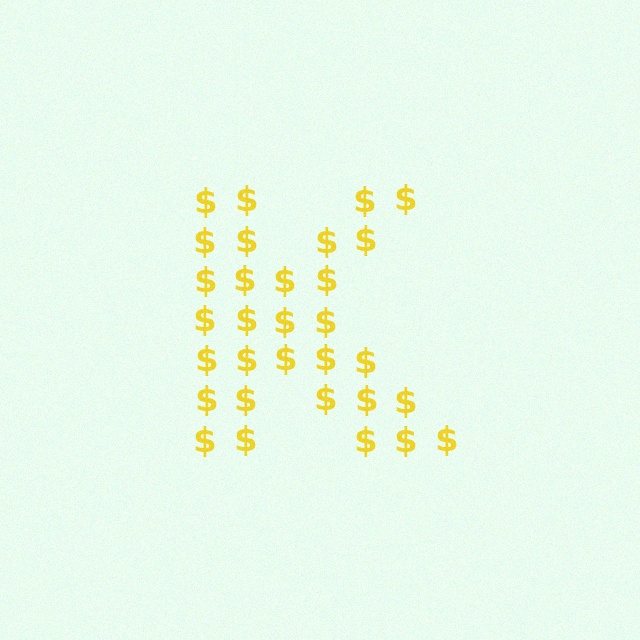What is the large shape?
The large shape is the letter K.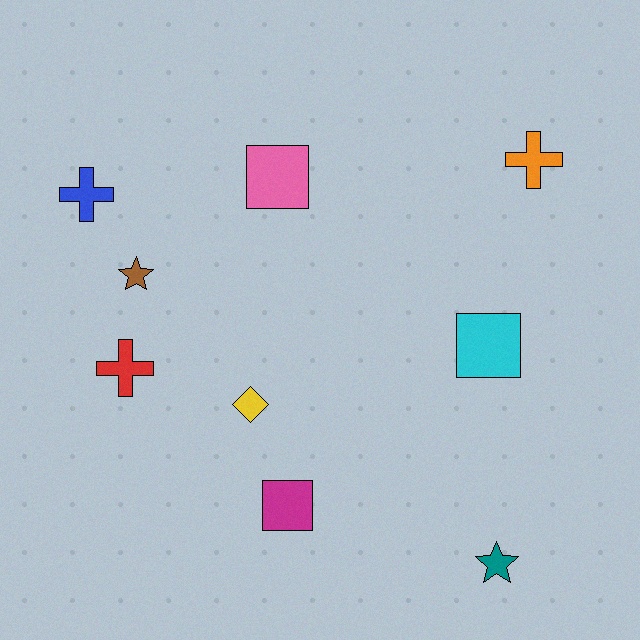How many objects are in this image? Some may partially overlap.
There are 9 objects.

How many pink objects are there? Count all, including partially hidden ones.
There is 1 pink object.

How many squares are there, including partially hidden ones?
There are 3 squares.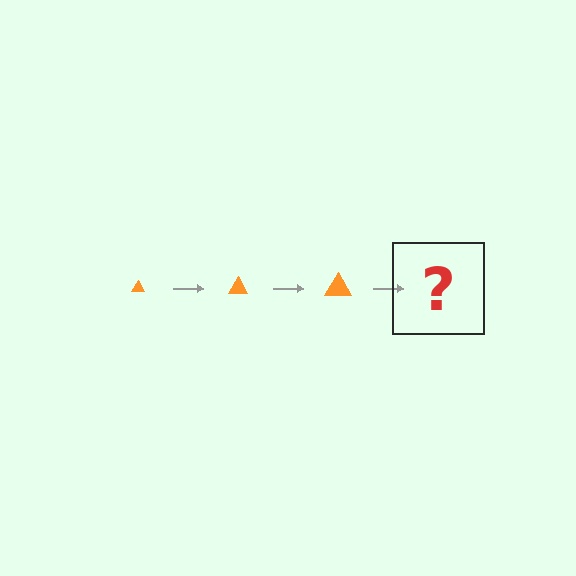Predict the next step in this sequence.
The next step is an orange triangle, larger than the previous one.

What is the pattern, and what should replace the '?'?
The pattern is that the triangle gets progressively larger each step. The '?' should be an orange triangle, larger than the previous one.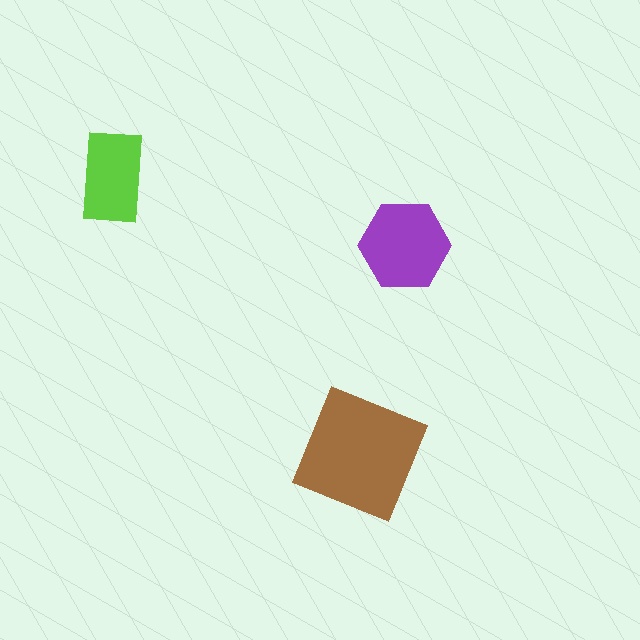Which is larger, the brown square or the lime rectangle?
The brown square.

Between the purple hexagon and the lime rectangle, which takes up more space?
The purple hexagon.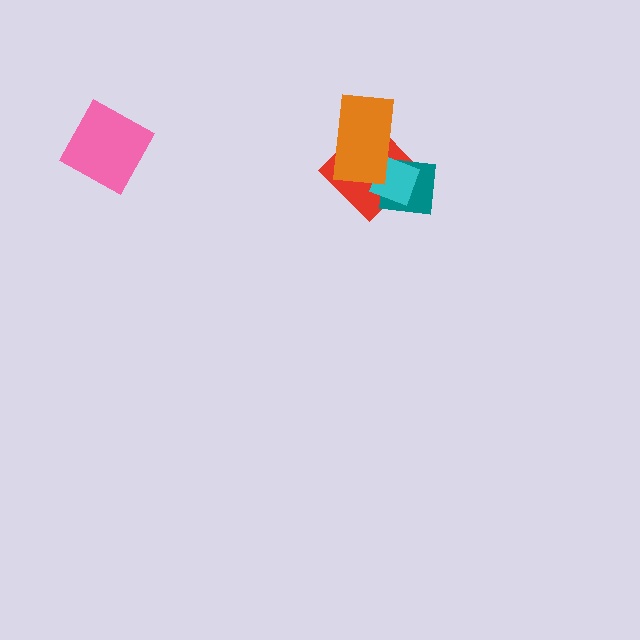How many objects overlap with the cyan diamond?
3 objects overlap with the cyan diamond.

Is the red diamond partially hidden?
Yes, it is partially covered by another shape.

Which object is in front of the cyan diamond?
The orange rectangle is in front of the cyan diamond.